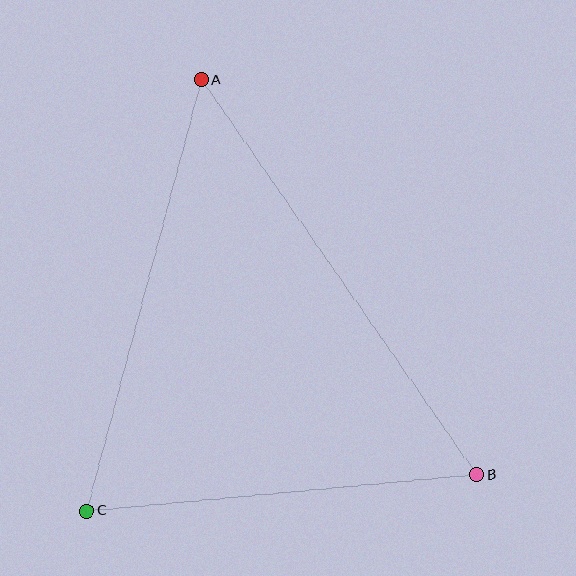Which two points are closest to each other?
Points B and C are closest to each other.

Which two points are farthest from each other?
Points A and B are farthest from each other.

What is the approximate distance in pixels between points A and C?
The distance between A and C is approximately 446 pixels.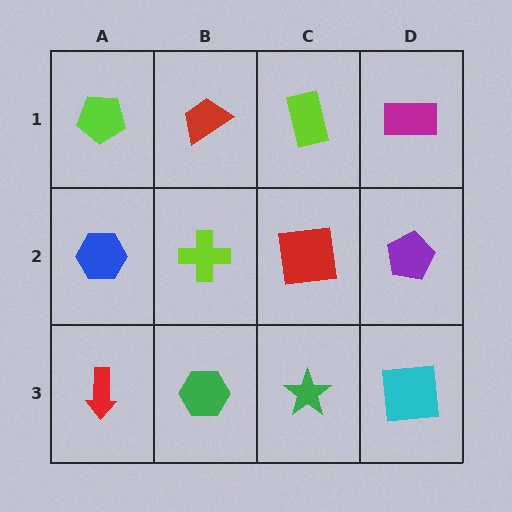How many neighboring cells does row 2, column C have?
4.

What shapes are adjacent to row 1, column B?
A lime cross (row 2, column B), a lime pentagon (row 1, column A), a lime rectangle (row 1, column C).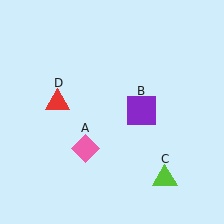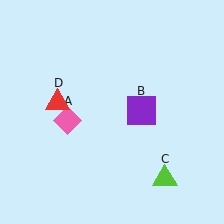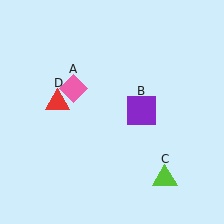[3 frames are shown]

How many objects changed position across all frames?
1 object changed position: pink diamond (object A).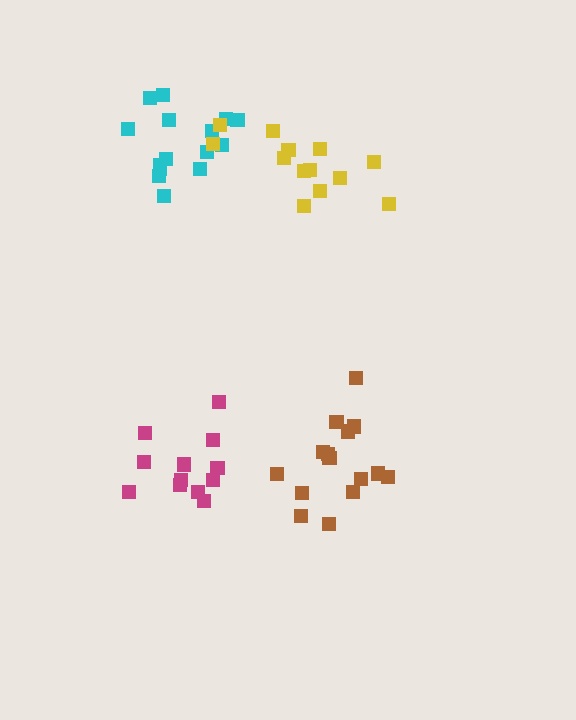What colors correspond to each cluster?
The clusters are colored: brown, magenta, cyan, yellow.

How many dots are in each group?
Group 1: 15 dots, Group 2: 12 dots, Group 3: 16 dots, Group 4: 13 dots (56 total).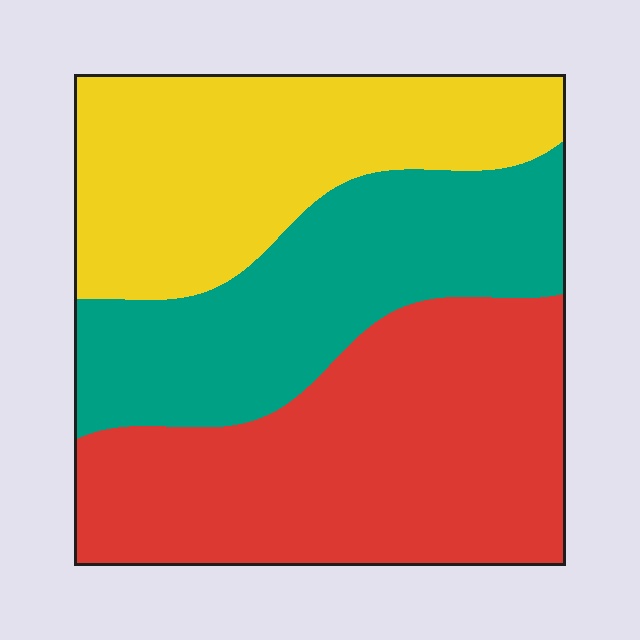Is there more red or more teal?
Red.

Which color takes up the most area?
Red, at roughly 40%.